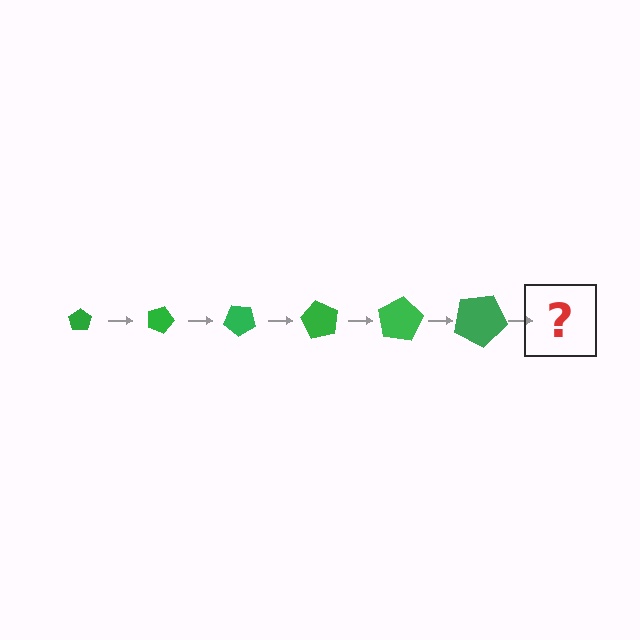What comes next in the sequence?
The next element should be a pentagon, larger than the previous one and rotated 120 degrees from the start.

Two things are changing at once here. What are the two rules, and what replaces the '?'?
The two rules are that the pentagon grows larger each step and it rotates 20 degrees each step. The '?' should be a pentagon, larger than the previous one and rotated 120 degrees from the start.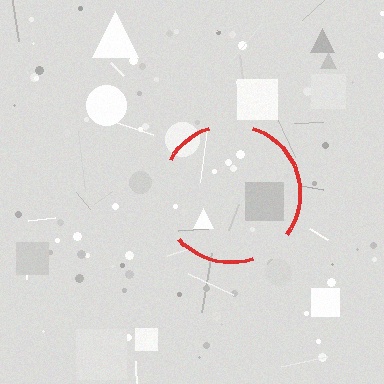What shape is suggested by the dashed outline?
The dashed outline suggests a circle.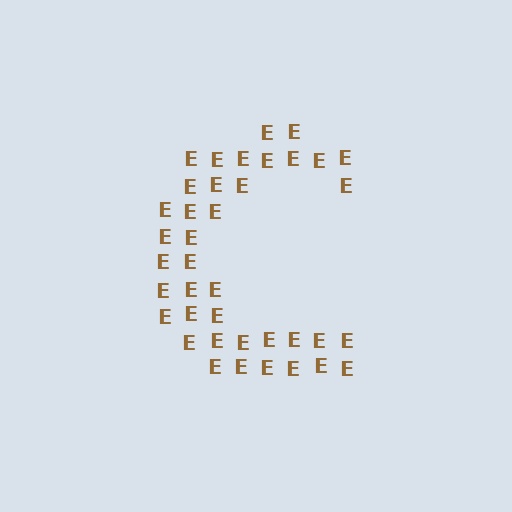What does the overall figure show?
The overall figure shows the letter C.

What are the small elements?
The small elements are letter E's.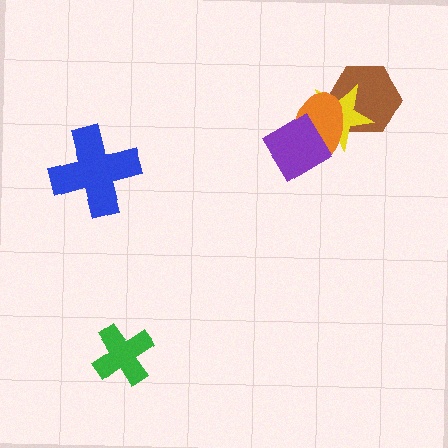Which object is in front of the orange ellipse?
The purple diamond is in front of the orange ellipse.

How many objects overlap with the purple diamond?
2 objects overlap with the purple diamond.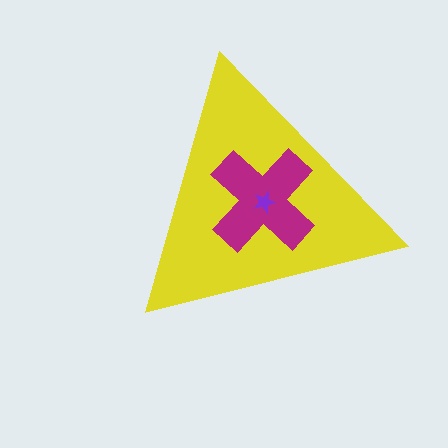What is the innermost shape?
The purple star.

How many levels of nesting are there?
3.